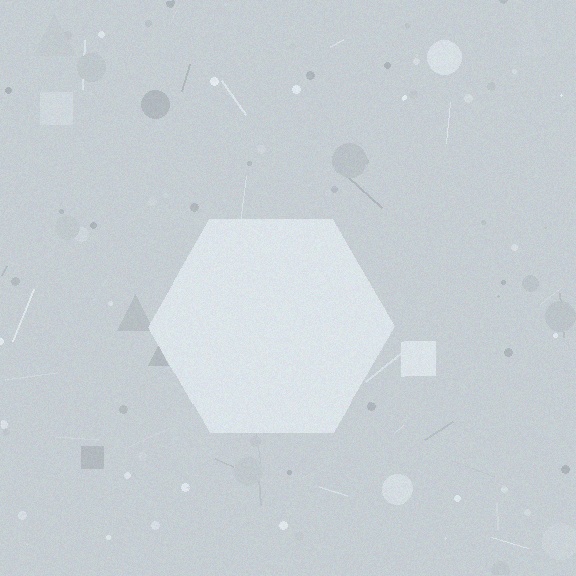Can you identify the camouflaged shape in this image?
The camouflaged shape is a hexagon.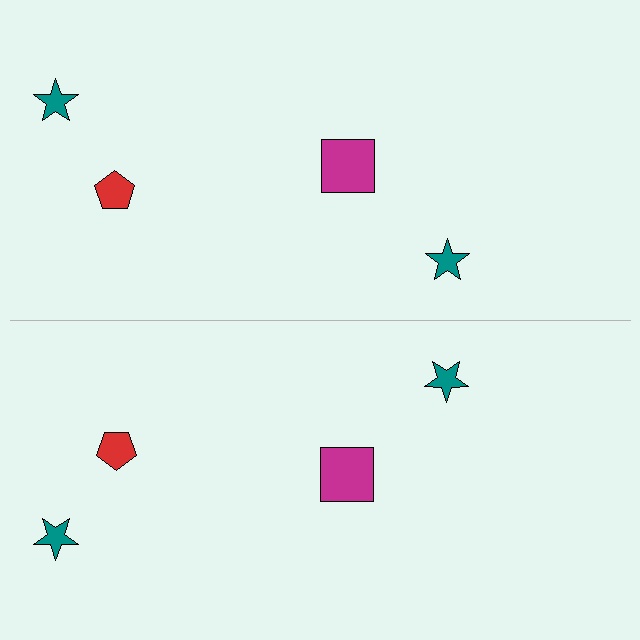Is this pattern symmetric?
Yes, this pattern has bilateral (reflection) symmetry.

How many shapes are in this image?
There are 8 shapes in this image.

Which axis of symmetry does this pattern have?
The pattern has a horizontal axis of symmetry running through the center of the image.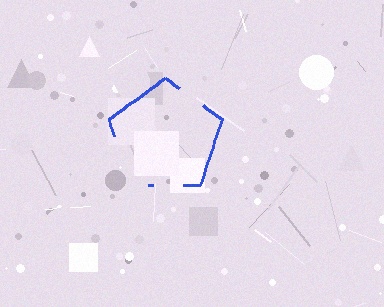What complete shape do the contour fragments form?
The contour fragments form a pentagon.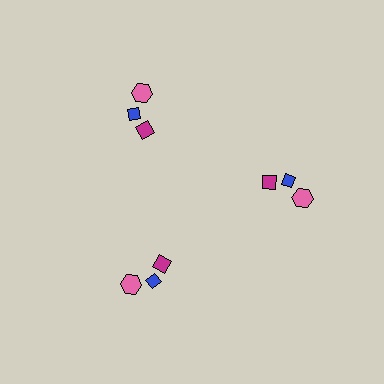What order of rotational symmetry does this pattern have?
This pattern has 3-fold rotational symmetry.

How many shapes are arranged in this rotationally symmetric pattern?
There are 9 shapes, arranged in 3 groups of 3.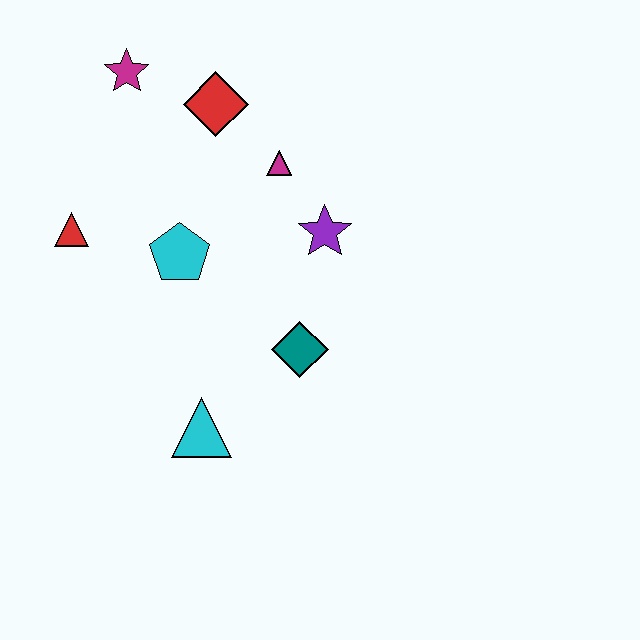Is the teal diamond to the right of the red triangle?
Yes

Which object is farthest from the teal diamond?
The magenta star is farthest from the teal diamond.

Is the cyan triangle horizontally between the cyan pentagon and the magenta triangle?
Yes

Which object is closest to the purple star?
The magenta triangle is closest to the purple star.